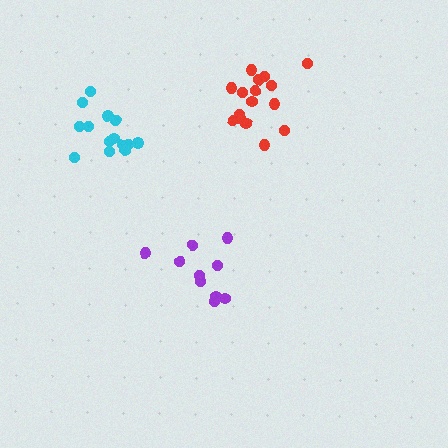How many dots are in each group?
Group 1: 14 dots, Group 2: 16 dots, Group 3: 10 dots (40 total).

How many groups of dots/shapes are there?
There are 3 groups.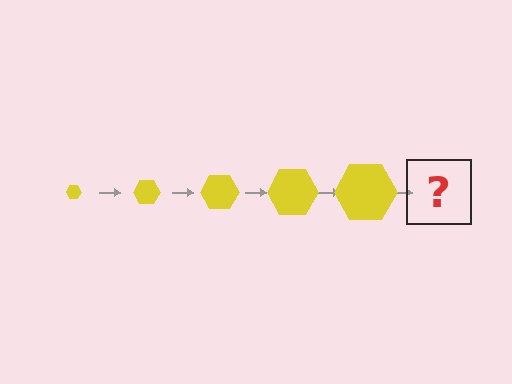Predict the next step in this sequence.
The next step is a yellow hexagon, larger than the previous one.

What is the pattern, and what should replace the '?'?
The pattern is that the hexagon gets progressively larger each step. The '?' should be a yellow hexagon, larger than the previous one.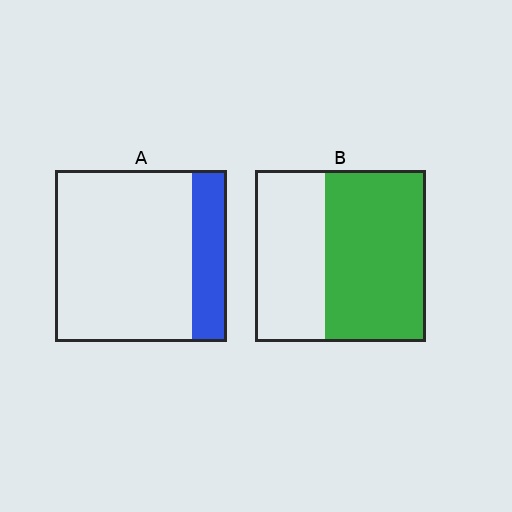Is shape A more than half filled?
No.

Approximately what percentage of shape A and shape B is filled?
A is approximately 20% and B is approximately 60%.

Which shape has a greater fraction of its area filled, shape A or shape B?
Shape B.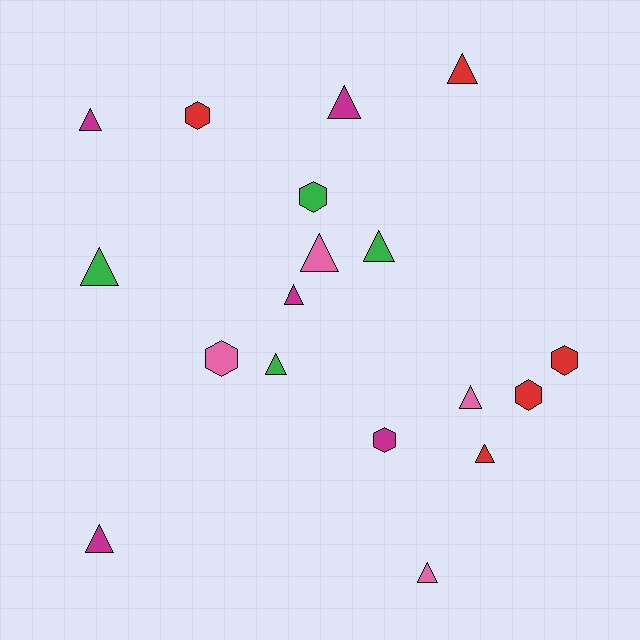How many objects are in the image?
There are 18 objects.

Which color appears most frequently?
Magenta, with 5 objects.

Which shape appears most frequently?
Triangle, with 12 objects.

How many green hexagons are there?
There is 1 green hexagon.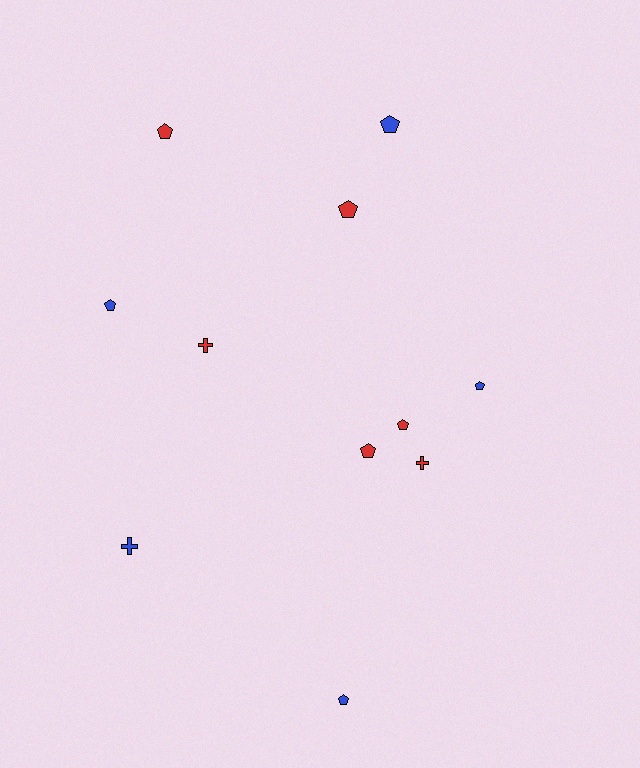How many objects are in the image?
There are 11 objects.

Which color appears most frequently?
Red, with 6 objects.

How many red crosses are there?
There are 2 red crosses.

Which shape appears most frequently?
Pentagon, with 8 objects.